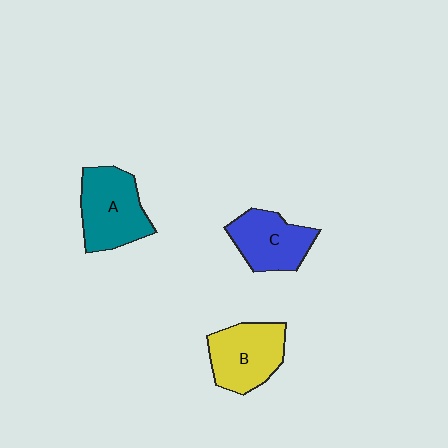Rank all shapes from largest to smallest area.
From largest to smallest: A (teal), B (yellow), C (blue).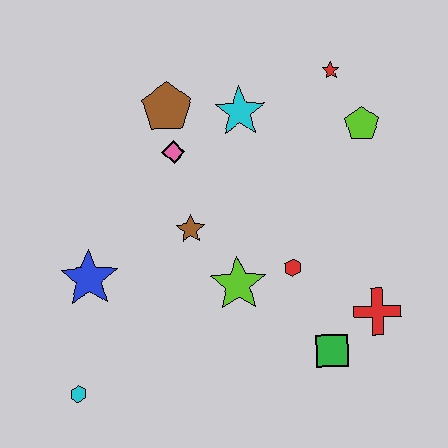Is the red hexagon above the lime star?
Yes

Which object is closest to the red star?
The lime pentagon is closest to the red star.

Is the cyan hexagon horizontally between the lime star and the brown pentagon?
No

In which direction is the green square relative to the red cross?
The green square is to the left of the red cross.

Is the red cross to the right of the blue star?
Yes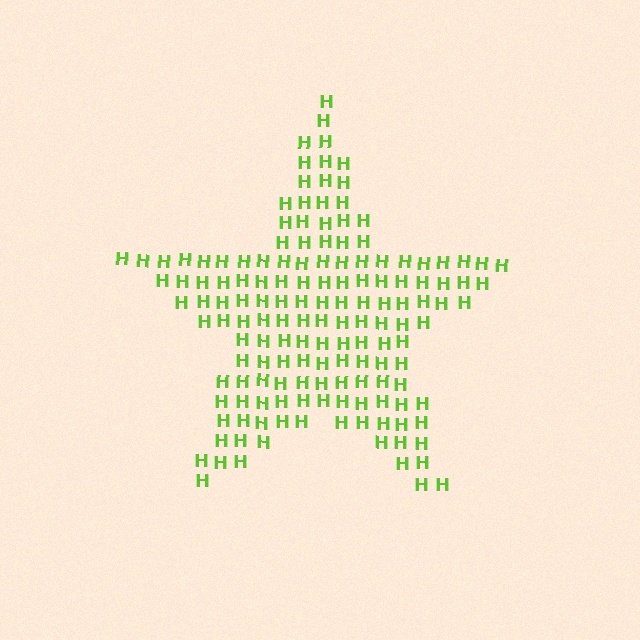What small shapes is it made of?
It is made of small letter H's.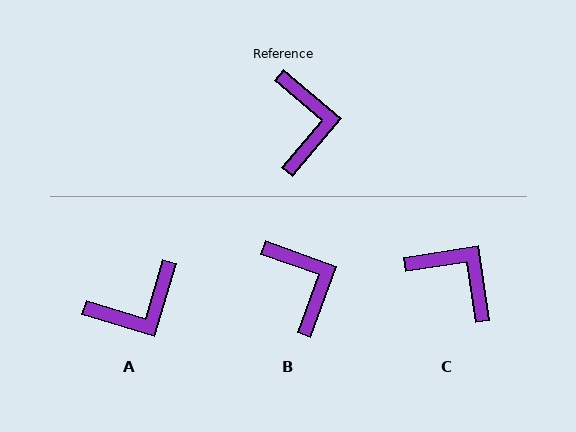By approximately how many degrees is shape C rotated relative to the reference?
Approximately 49 degrees counter-clockwise.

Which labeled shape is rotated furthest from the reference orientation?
A, about 66 degrees away.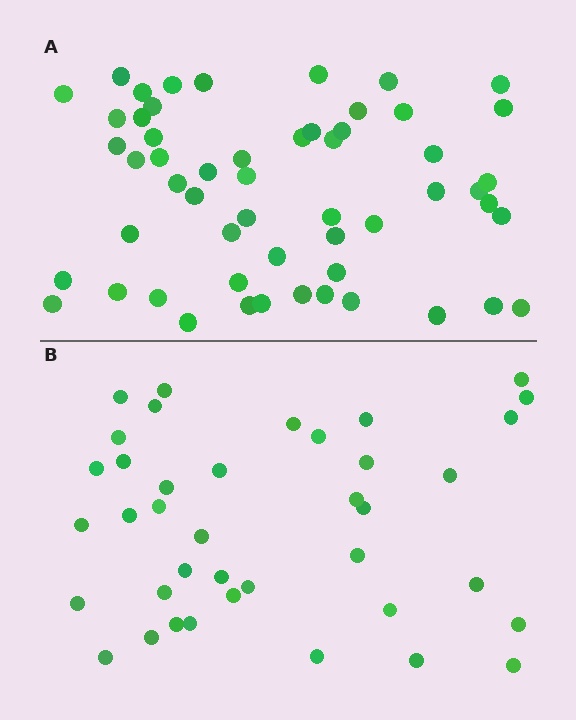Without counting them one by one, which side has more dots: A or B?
Region A (the top region) has more dots.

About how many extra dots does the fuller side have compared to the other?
Region A has approximately 15 more dots than region B.